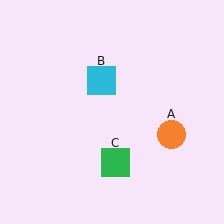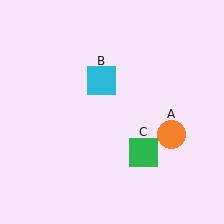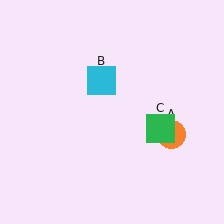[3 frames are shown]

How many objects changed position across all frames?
1 object changed position: green square (object C).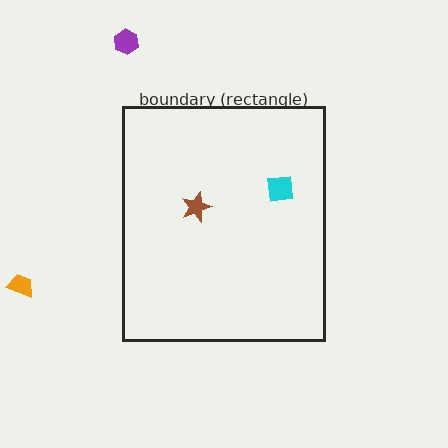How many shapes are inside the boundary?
2 inside, 2 outside.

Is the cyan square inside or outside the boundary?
Inside.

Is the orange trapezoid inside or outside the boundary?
Outside.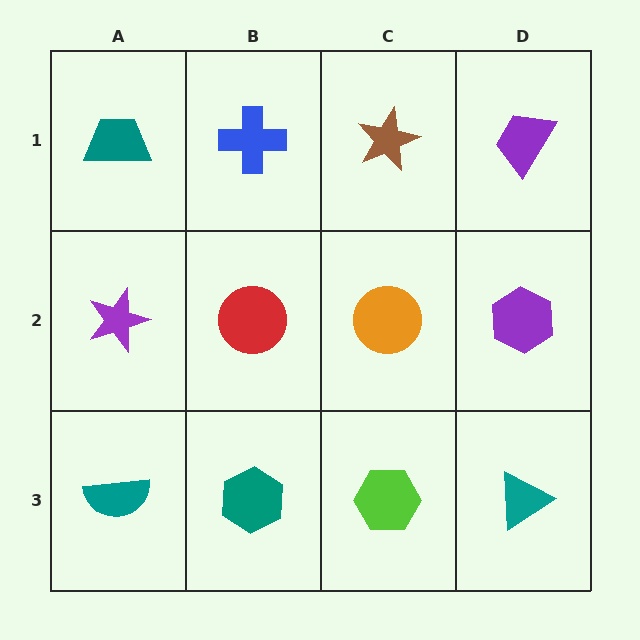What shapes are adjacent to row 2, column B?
A blue cross (row 1, column B), a teal hexagon (row 3, column B), a purple star (row 2, column A), an orange circle (row 2, column C).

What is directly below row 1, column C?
An orange circle.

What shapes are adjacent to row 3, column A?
A purple star (row 2, column A), a teal hexagon (row 3, column B).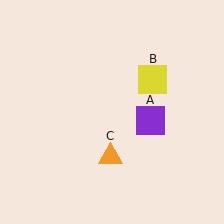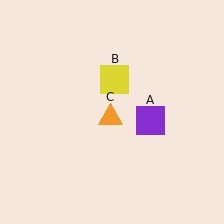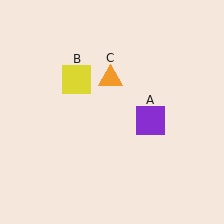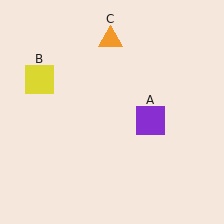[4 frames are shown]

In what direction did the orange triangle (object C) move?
The orange triangle (object C) moved up.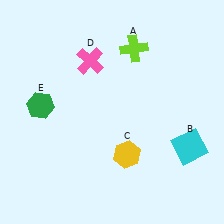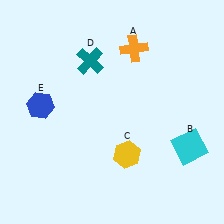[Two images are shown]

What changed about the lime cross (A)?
In Image 1, A is lime. In Image 2, it changed to orange.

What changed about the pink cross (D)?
In Image 1, D is pink. In Image 2, it changed to teal.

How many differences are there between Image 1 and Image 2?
There are 3 differences between the two images.